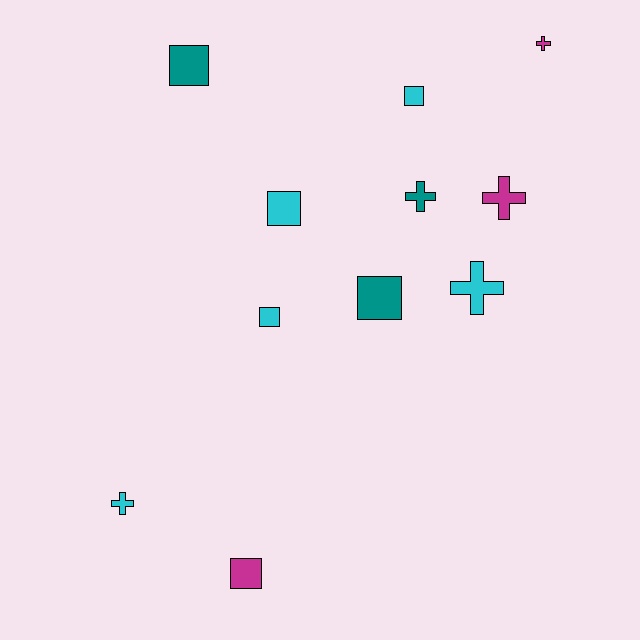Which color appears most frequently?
Cyan, with 5 objects.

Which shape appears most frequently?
Square, with 6 objects.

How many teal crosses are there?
There is 1 teal cross.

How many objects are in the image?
There are 11 objects.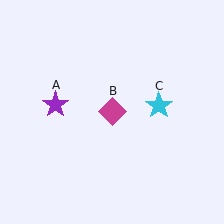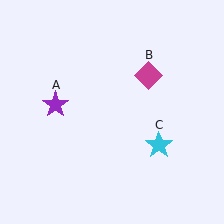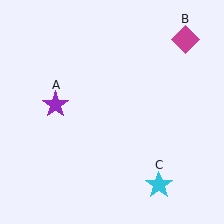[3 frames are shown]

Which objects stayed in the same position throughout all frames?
Purple star (object A) remained stationary.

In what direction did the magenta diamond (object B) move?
The magenta diamond (object B) moved up and to the right.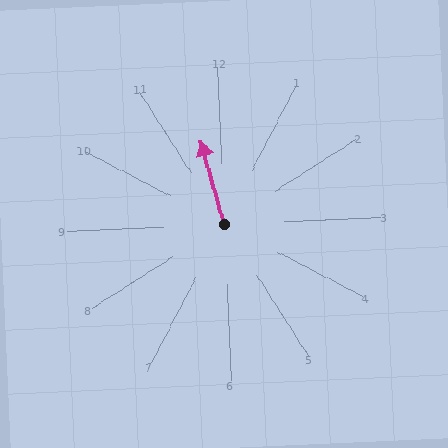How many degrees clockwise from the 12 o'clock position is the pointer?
Approximately 347 degrees.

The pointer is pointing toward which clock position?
Roughly 12 o'clock.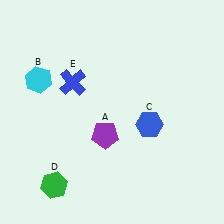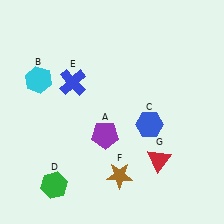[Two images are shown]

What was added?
A brown star (F), a red triangle (G) were added in Image 2.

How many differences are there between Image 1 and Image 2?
There are 2 differences between the two images.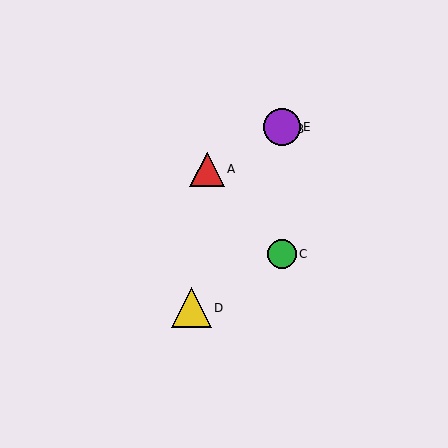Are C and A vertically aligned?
No, C is at x≈282 and A is at x≈207.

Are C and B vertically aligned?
Yes, both are at x≈282.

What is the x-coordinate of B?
Object B is at x≈282.